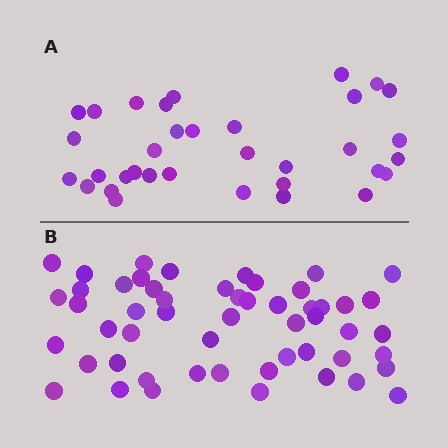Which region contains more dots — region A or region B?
Region B (the bottom region) has more dots.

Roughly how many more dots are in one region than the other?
Region B has approximately 20 more dots than region A.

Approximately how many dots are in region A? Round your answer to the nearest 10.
About 30 dots. (The exact count is 34, which rounds to 30.)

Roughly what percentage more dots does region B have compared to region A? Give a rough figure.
About 55% more.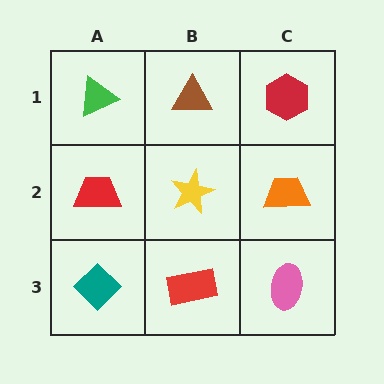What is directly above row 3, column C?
An orange trapezoid.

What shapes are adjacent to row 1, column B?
A yellow star (row 2, column B), a green triangle (row 1, column A), a red hexagon (row 1, column C).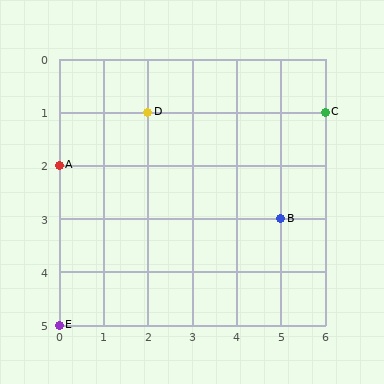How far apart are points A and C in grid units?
Points A and C are 6 columns and 1 row apart (about 6.1 grid units diagonally).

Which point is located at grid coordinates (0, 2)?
Point A is at (0, 2).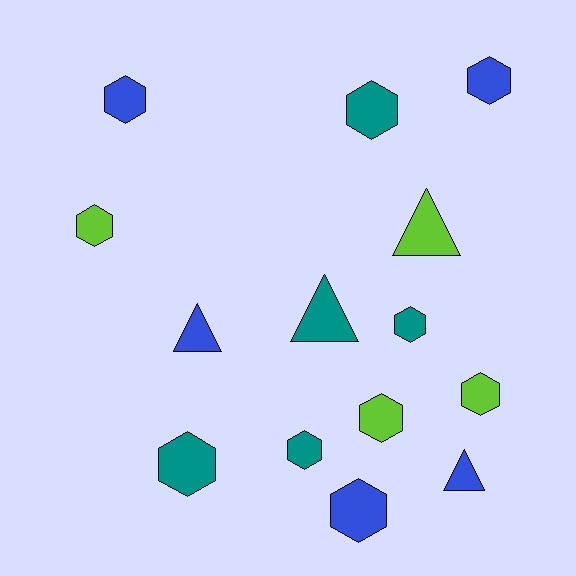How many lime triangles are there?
There is 1 lime triangle.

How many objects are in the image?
There are 14 objects.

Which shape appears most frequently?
Hexagon, with 10 objects.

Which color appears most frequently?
Teal, with 5 objects.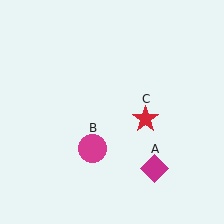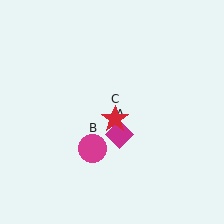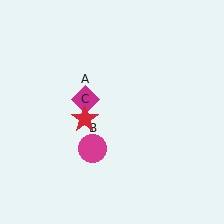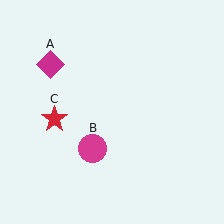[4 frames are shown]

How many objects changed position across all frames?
2 objects changed position: magenta diamond (object A), red star (object C).